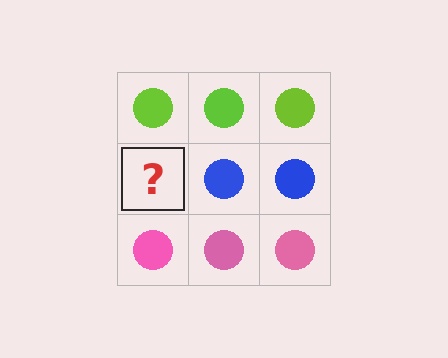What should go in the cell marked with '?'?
The missing cell should contain a blue circle.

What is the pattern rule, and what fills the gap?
The rule is that each row has a consistent color. The gap should be filled with a blue circle.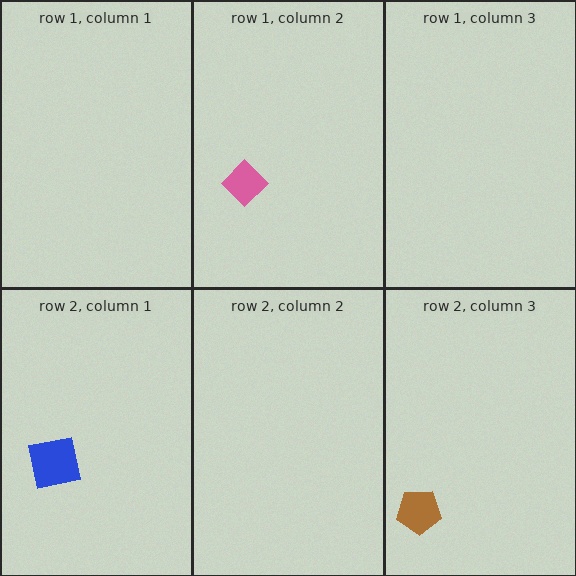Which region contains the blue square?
The row 2, column 1 region.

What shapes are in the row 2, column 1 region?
The blue square.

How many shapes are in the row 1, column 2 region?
1.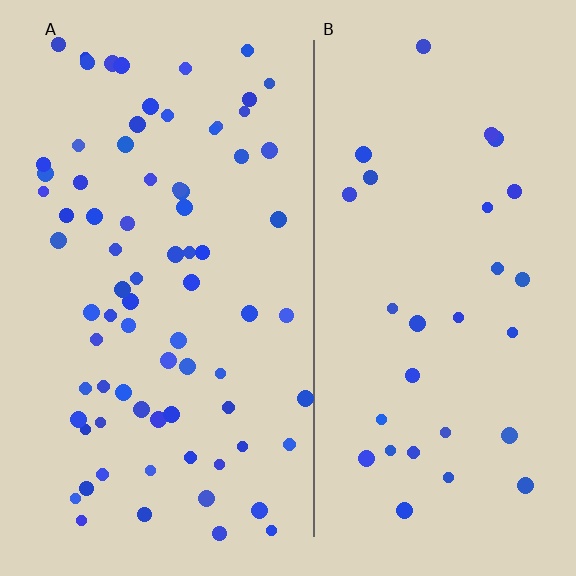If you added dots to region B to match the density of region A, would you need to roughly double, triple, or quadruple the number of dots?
Approximately triple.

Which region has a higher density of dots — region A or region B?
A (the left).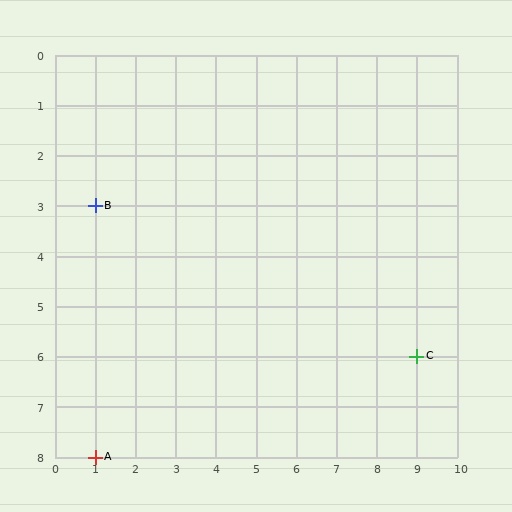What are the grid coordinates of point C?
Point C is at grid coordinates (9, 6).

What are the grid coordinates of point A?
Point A is at grid coordinates (1, 8).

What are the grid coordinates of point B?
Point B is at grid coordinates (1, 3).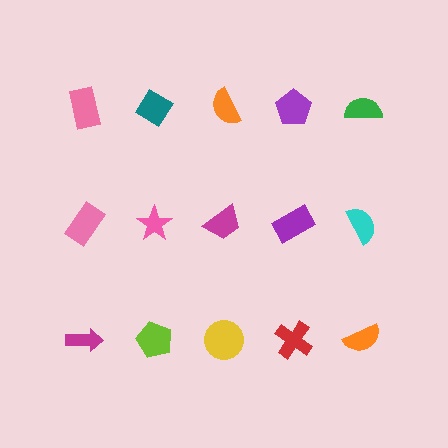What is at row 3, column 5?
An orange semicircle.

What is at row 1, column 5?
A green semicircle.